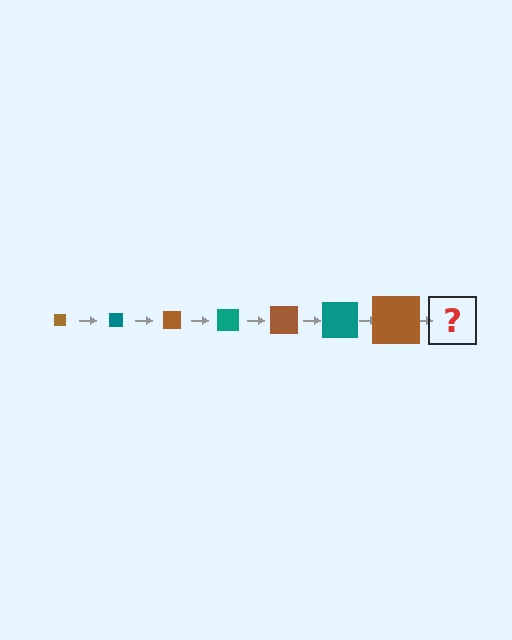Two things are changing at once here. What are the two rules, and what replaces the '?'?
The two rules are that the square grows larger each step and the color cycles through brown and teal. The '?' should be a teal square, larger than the previous one.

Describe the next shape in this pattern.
It should be a teal square, larger than the previous one.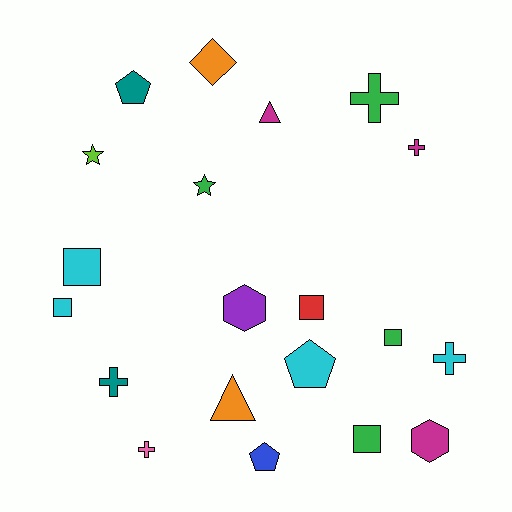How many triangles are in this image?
There are 2 triangles.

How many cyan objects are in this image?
There are 4 cyan objects.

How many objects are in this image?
There are 20 objects.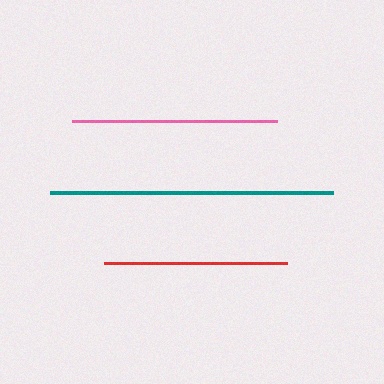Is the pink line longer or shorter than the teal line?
The teal line is longer than the pink line.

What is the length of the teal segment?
The teal segment is approximately 283 pixels long.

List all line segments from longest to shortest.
From longest to shortest: teal, pink, red.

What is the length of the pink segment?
The pink segment is approximately 205 pixels long.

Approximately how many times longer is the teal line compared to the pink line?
The teal line is approximately 1.4 times the length of the pink line.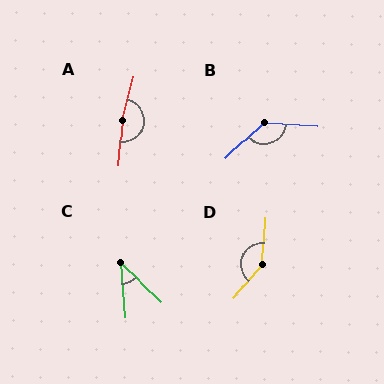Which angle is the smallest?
C, at approximately 42 degrees.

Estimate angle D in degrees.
Approximately 144 degrees.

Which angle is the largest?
A, at approximately 170 degrees.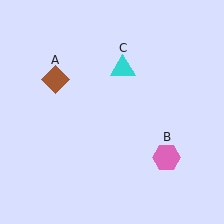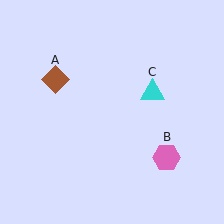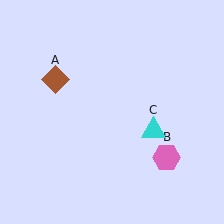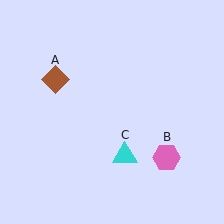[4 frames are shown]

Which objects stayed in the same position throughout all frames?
Brown diamond (object A) and pink hexagon (object B) remained stationary.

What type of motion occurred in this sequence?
The cyan triangle (object C) rotated clockwise around the center of the scene.